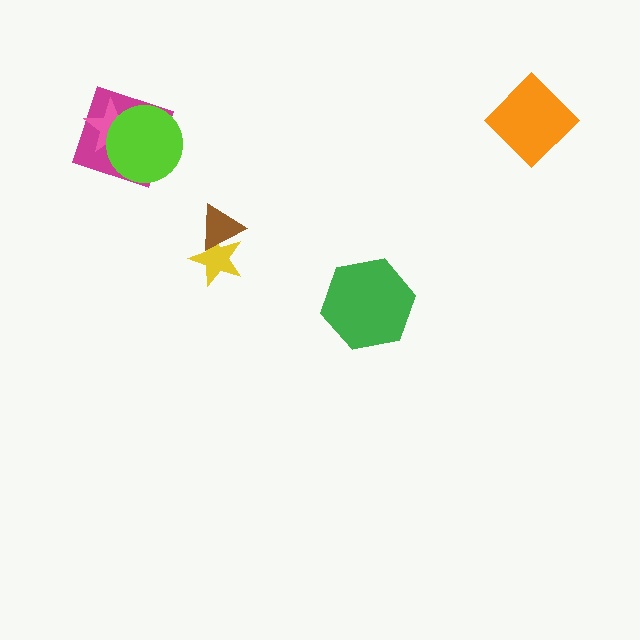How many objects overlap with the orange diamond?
0 objects overlap with the orange diamond.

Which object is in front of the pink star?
The lime circle is in front of the pink star.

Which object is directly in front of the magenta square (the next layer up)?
The pink star is directly in front of the magenta square.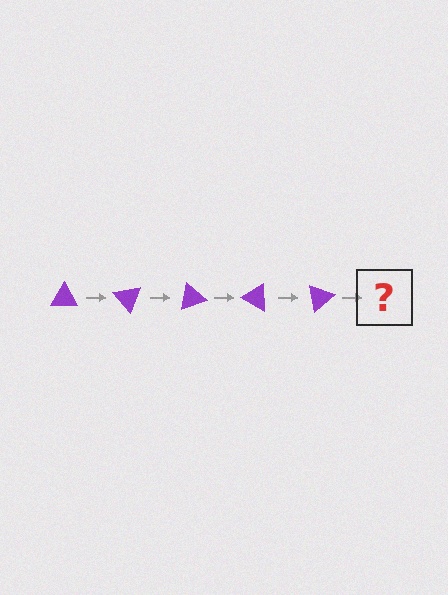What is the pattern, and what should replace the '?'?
The pattern is that the triangle rotates 50 degrees each step. The '?' should be a purple triangle rotated 250 degrees.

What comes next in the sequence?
The next element should be a purple triangle rotated 250 degrees.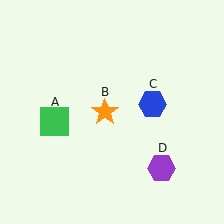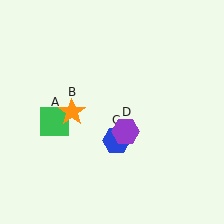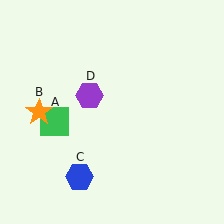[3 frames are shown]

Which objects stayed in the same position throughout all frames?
Green square (object A) remained stationary.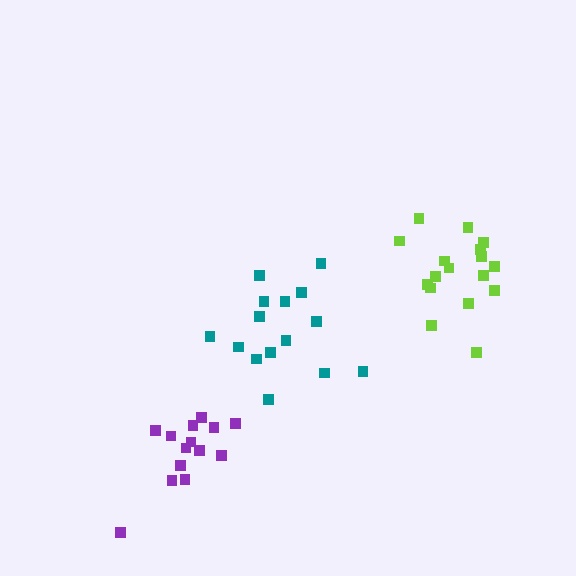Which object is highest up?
The lime cluster is topmost.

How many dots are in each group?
Group 1: 17 dots, Group 2: 14 dots, Group 3: 15 dots (46 total).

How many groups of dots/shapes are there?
There are 3 groups.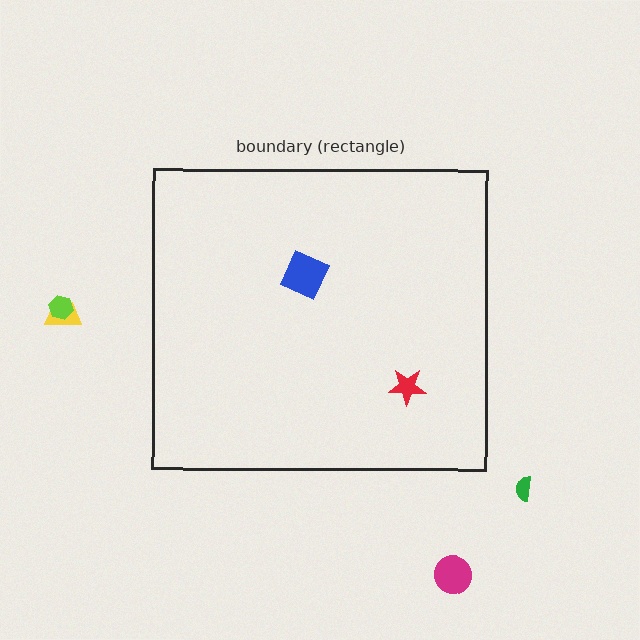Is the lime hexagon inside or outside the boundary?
Outside.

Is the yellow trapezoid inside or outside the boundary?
Outside.